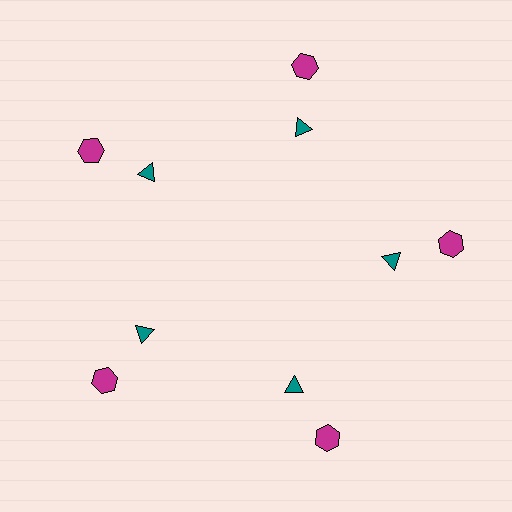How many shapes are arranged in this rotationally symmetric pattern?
There are 10 shapes, arranged in 5 groups of 2.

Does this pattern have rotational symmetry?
Yes, this pattern has 5-fold rotational symmetry. It looks the same after rotating 72 degrees around the center.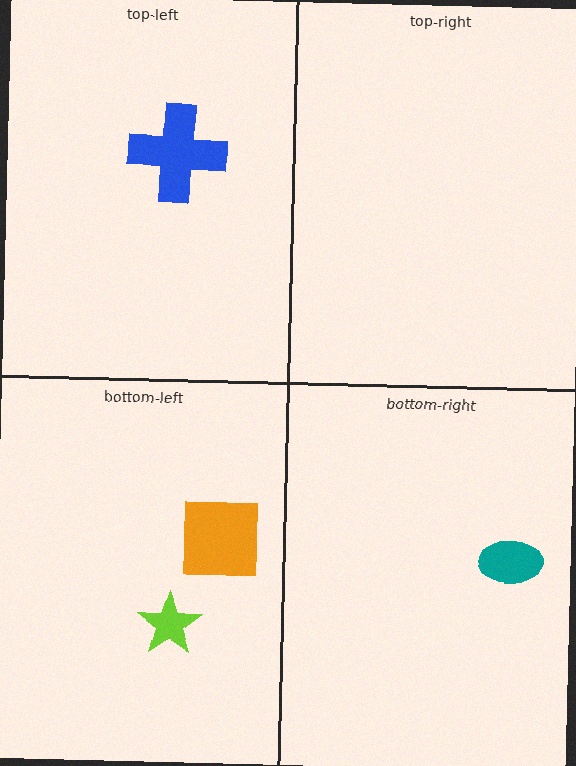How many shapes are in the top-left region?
1.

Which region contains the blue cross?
The top-left region.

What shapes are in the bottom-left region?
The lime star, the orange square.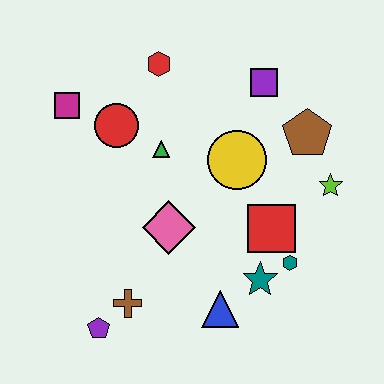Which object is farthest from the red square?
The magenta square is farthest from the red square.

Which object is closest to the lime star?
The brown pentagon is closest to the lime star.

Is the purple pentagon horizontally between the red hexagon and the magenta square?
Yes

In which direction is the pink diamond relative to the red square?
The pink diamond is to the left of the red square.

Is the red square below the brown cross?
No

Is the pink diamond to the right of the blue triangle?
No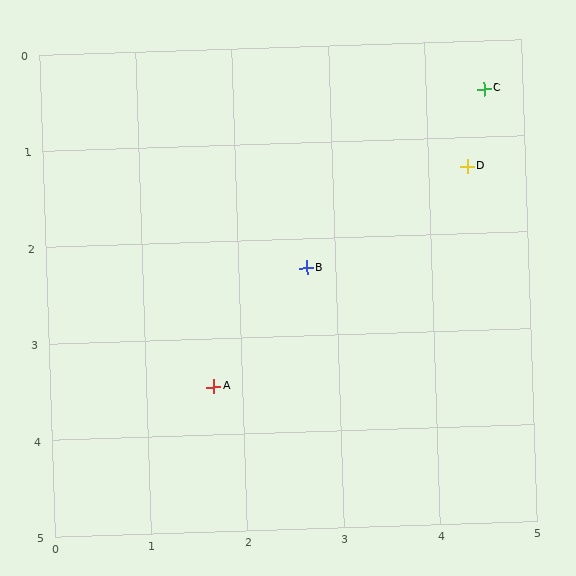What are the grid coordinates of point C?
Point C is at approximately (4.6, 0.5).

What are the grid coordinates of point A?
Point A is at approximately (1.7, 3.5).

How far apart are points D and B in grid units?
Points D and B are about 2.0 grid units apart.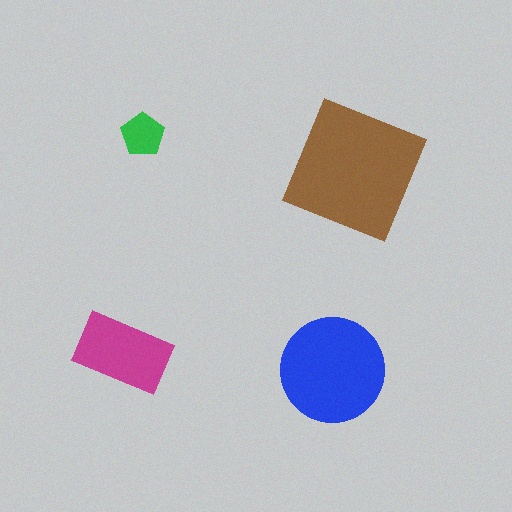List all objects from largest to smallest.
The brown square, the blue circle, the magenta rectangle, the green pentagon.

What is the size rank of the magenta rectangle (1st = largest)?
3rd.